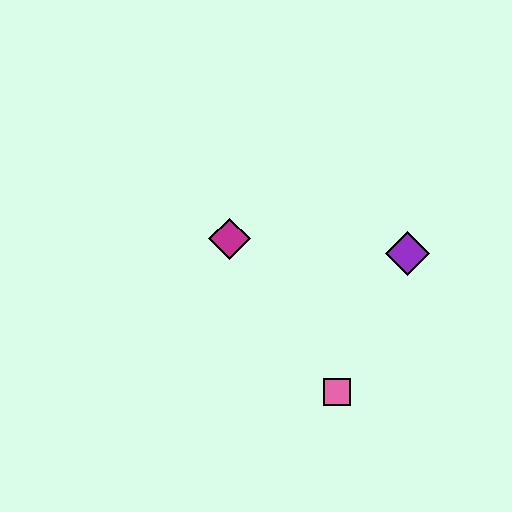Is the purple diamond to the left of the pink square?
No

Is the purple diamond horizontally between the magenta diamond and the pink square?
No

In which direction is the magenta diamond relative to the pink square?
The magenta diamond is above the pink square.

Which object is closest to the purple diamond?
The pink square is closest to the purple diamond.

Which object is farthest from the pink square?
The magenta diamond is farthest from the pink square.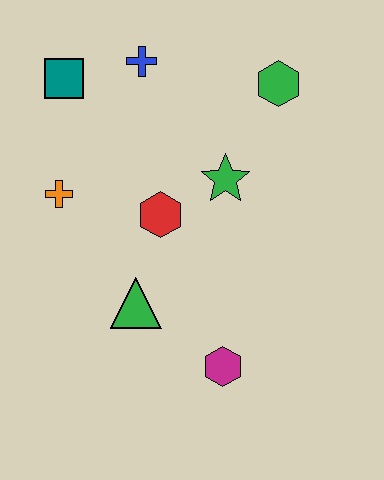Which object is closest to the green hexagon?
The green star is closest to the green hexagon.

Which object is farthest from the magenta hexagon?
The teal square is farthest from the magenta hexagon.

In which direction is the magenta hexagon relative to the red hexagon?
The magenta hexagon is below the red hexagon.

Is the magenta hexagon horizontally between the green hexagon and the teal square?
Yes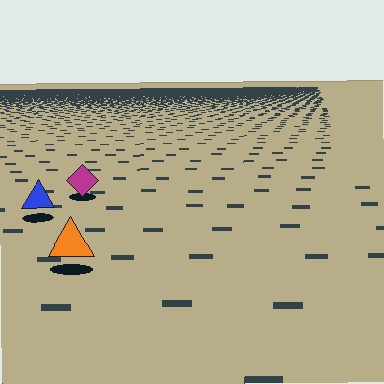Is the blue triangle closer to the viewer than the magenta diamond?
Yes. The blue triangle is closer — you can tell from the texture gradient: the ground texture is coarser near it.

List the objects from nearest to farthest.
From nearest to farthest: the orange triangle, the blue triangle, the magenta diamond.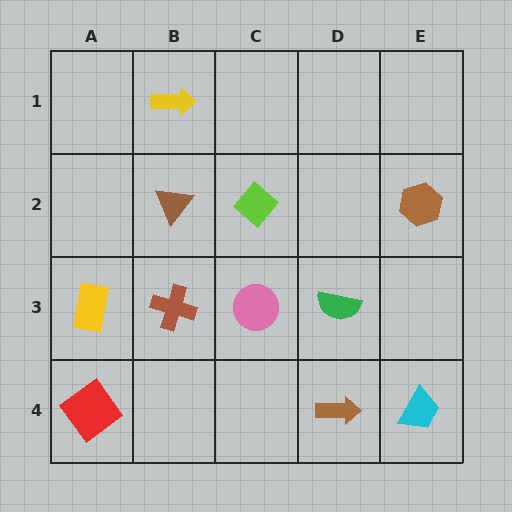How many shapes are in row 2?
3 shapes.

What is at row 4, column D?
A brown arrow.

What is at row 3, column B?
A brown cross.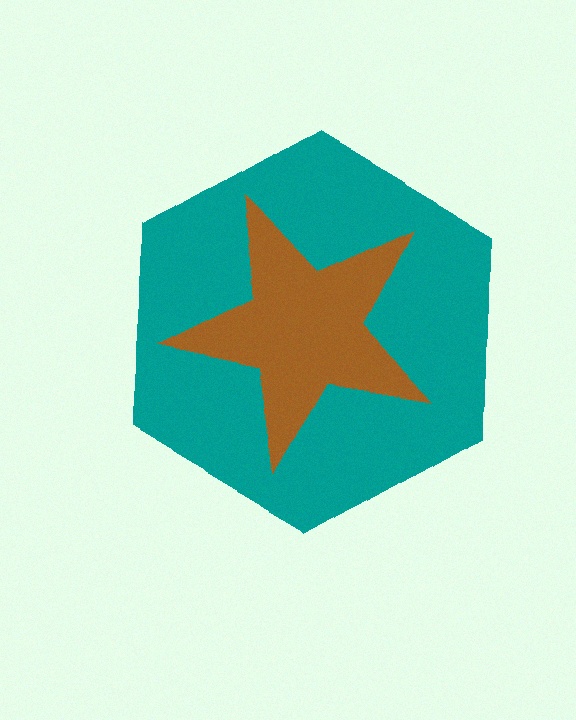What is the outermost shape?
The teal hexagon.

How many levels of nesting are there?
2.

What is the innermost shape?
The brown star.